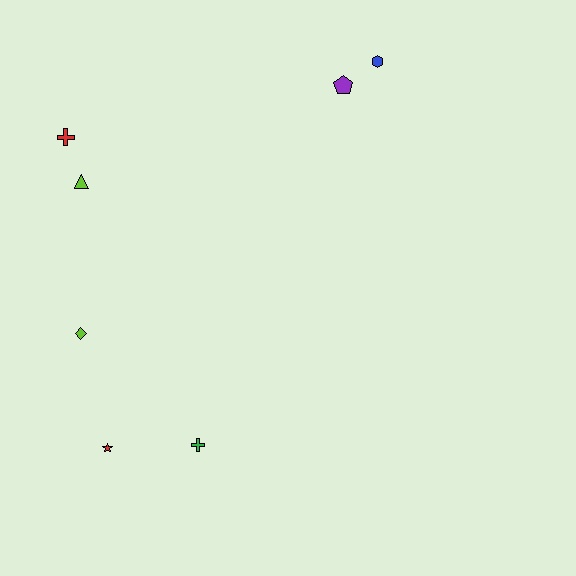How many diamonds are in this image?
There is 1 diamond.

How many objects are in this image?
There are 7 objects.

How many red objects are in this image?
There are 2 red objects.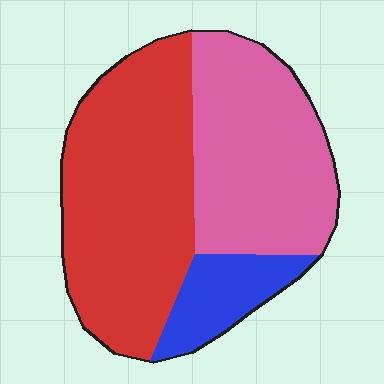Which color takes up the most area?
Red, at roughly 50%.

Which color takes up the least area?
Blue, at roughly 15%.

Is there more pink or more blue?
Pink.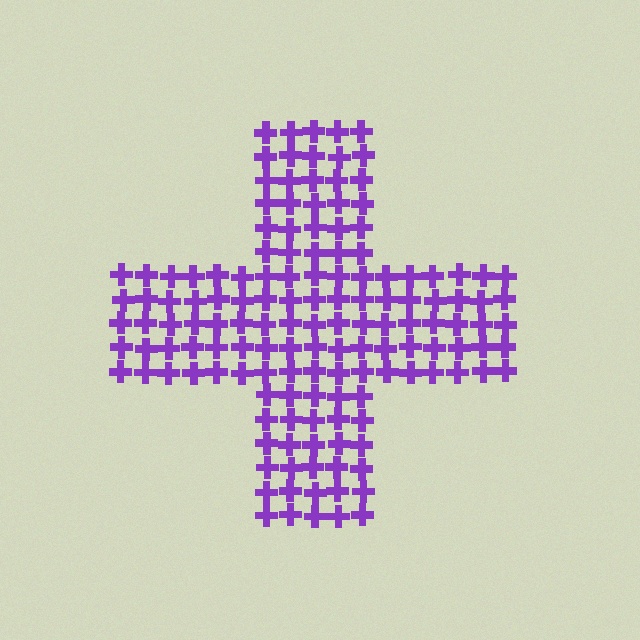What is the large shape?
The large shape is a cross.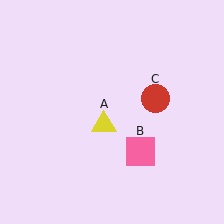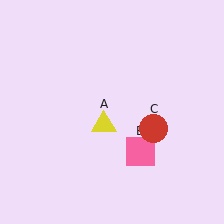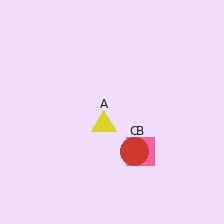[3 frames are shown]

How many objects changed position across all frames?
1 object changed position: red circle (object C).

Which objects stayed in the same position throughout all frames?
Yellow triangle (object A) and pink square (object B) remained stationary.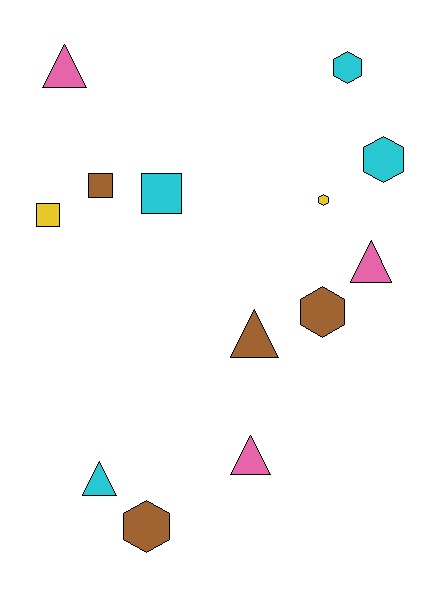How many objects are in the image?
There are 13 objects.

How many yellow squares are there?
There is 1 yellow square.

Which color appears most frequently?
Brown, with 4 objects.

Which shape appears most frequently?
Hexagon, with 5 objects.